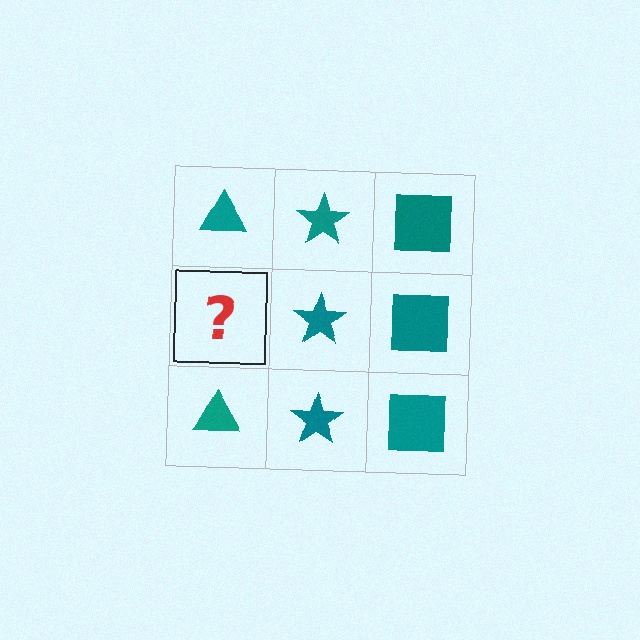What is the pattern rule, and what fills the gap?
The rule is that each column has a consistent shape. The gap should be filled with a teal triangle.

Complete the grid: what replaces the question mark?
The question mark should be replaced with a teal triangle.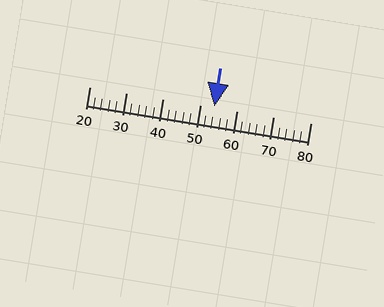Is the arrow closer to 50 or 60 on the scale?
The arrow is closer to 50.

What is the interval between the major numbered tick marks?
The major tick marks are spaced 10 units apart.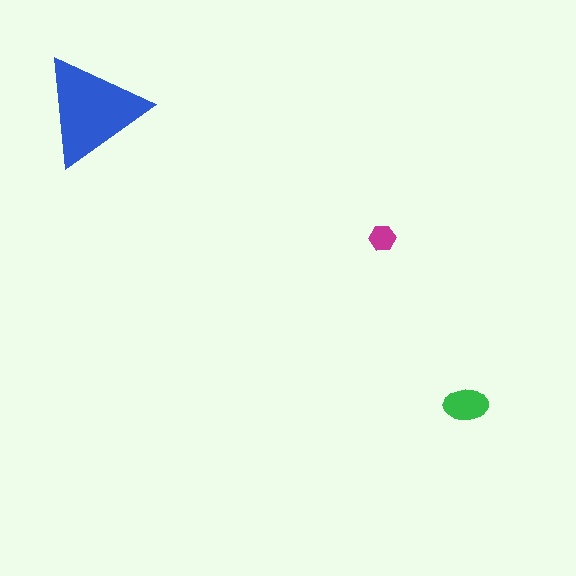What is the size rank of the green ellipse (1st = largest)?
2nd.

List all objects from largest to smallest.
The blue triangle, the green ellipse, the magenta hexagon.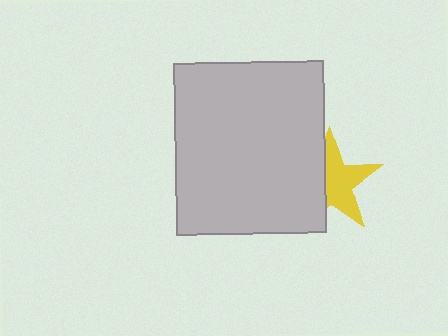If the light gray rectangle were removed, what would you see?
You would see the complete yellow star.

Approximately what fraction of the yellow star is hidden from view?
Roughly 41% of the yellow star is hidden behind the light gray rectangle.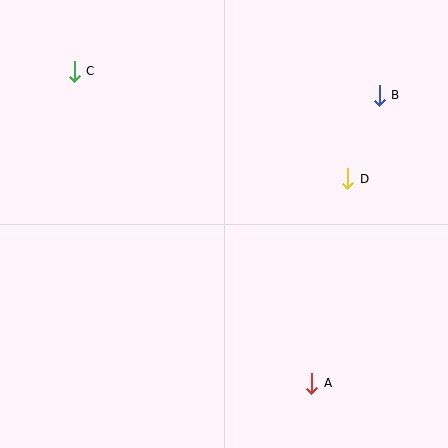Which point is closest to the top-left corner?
Point C is closest to the top-left corner.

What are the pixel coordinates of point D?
Point D is at (348, 179).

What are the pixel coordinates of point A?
Point A is at (312, 383).